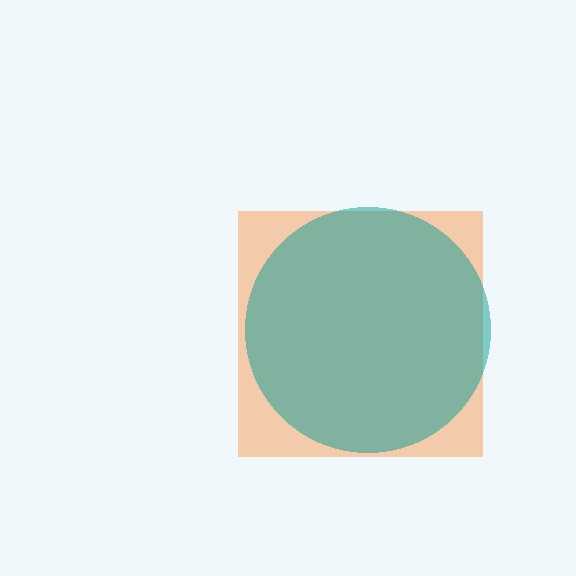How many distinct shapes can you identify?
There are 2 distinct shapes: an orange square, a teal circle.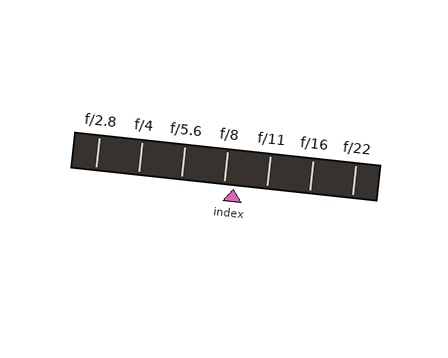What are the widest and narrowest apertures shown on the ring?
The widest aperture shown is f/2.8 and the narrowest is f/22.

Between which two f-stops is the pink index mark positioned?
The index mark is between f/8 and f/11.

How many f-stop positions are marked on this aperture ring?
There are 7 f-stop positions marked.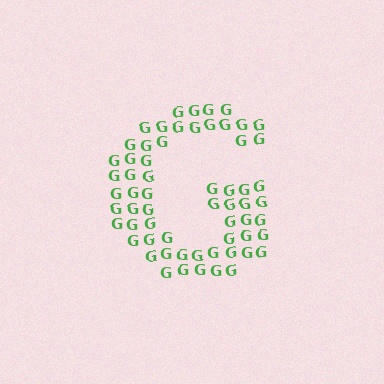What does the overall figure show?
The overall figure shows the letter G.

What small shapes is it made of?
It is made of small letter G's.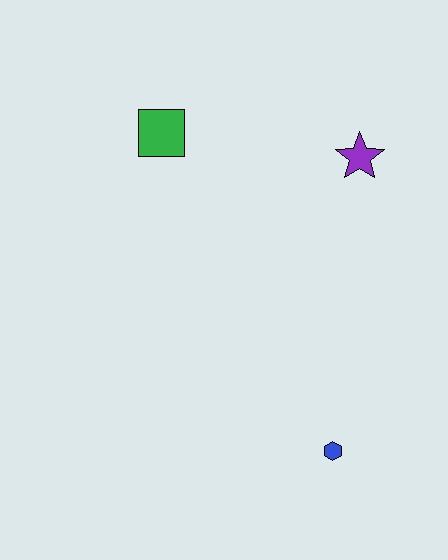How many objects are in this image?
There are 3 objects.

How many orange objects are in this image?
There are no orange objects.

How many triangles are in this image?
There are no triangles.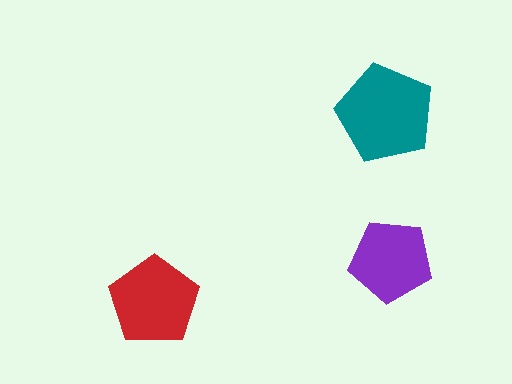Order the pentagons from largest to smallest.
the teal one, the red one, the purple one.